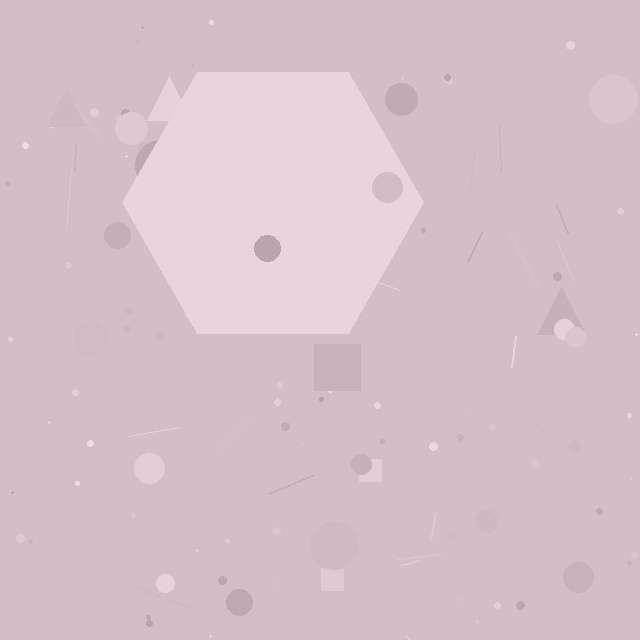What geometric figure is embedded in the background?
A hexagon is embedded in the background.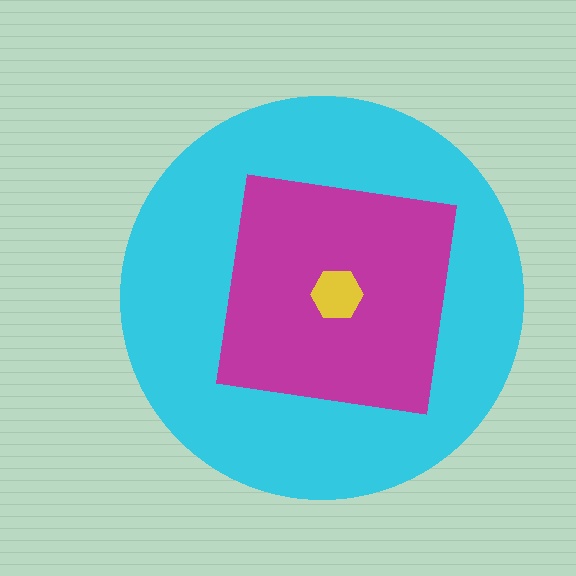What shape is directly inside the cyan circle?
The magenta square.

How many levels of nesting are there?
3.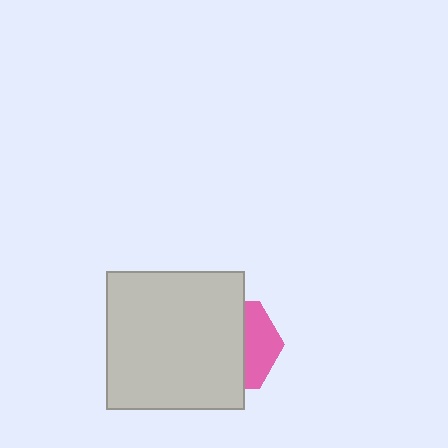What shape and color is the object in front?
The object in front is a light gray square.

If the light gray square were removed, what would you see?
You would see the complete pink hexagon.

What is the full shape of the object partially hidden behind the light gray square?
The partially hidden object is a pink hexagon.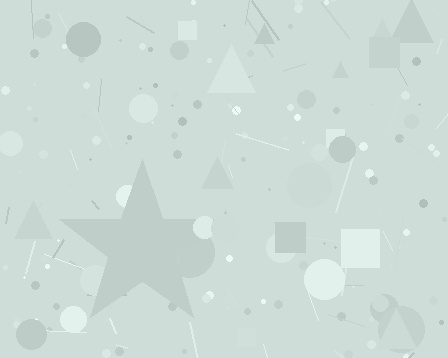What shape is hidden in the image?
A star is hidden in the image.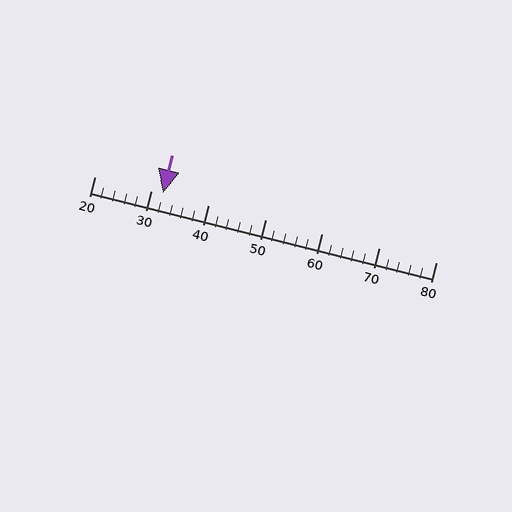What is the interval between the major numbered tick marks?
The major tick marks are spaced 10 units apart.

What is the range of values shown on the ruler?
The ruler shows values from 20 to 80.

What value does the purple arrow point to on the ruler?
The purple arrow points to approximately 32.